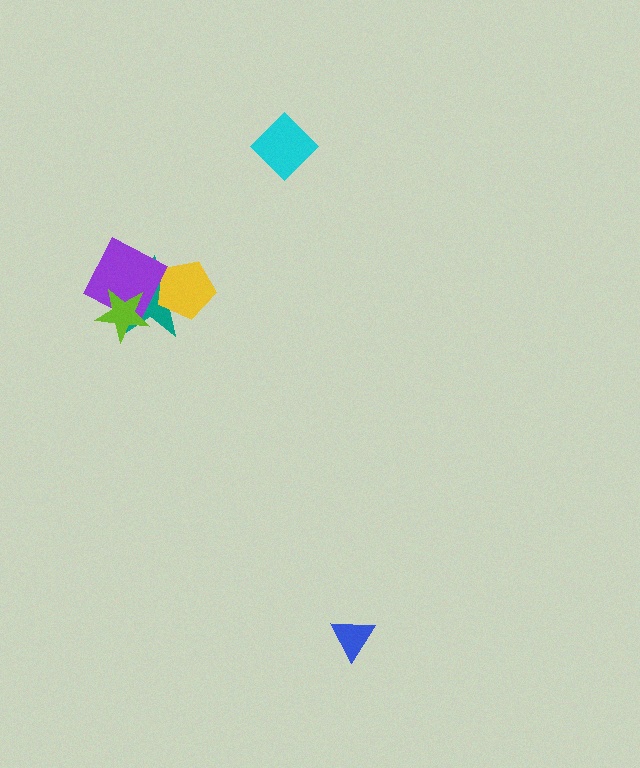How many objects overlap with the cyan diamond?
0 objects overlap with the cyan diamond.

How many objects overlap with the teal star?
3 objects overlap with the teal star.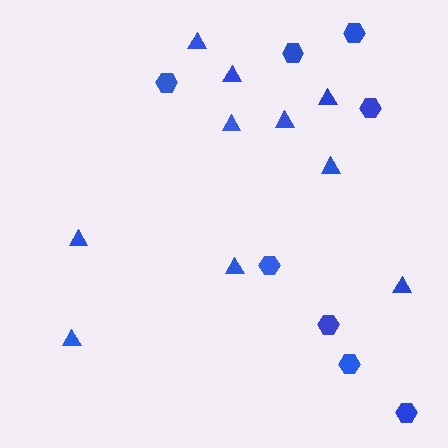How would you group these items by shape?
There are 2 groups: one group of triangles (10) and one group of hexagons (8).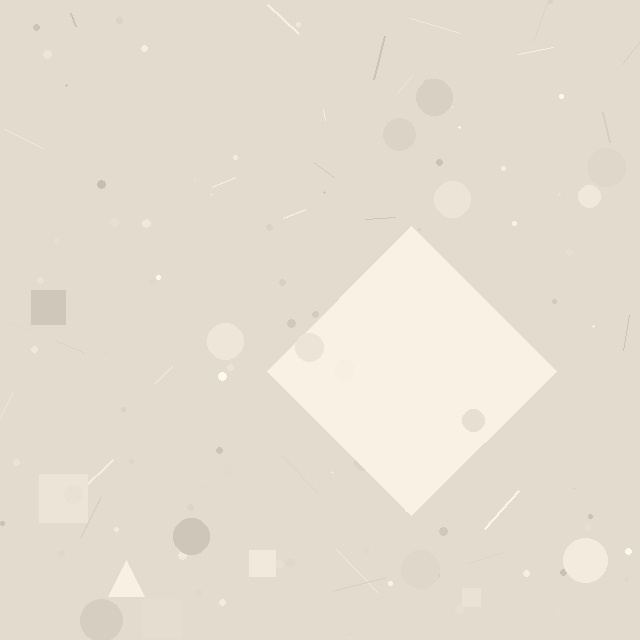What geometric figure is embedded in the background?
A diamond is embedded in the background.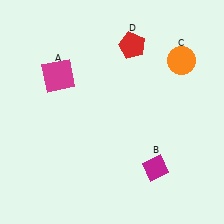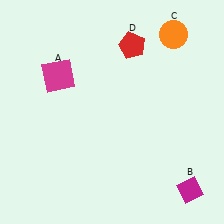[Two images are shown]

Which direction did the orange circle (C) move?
The orange circle (C) moved up.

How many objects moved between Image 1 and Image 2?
2 objects moved between the two images.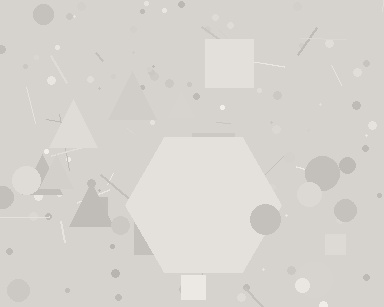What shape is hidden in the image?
A hexagon is hidden in the image.